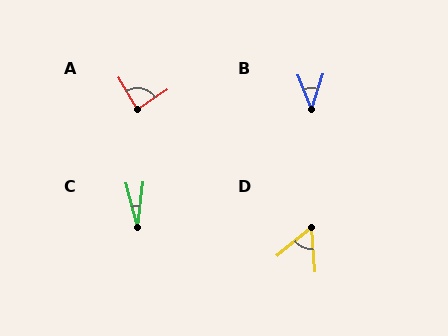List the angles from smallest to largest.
C (22°), B (39°), D (55°), A (86°).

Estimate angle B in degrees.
Approximately 39 degrees.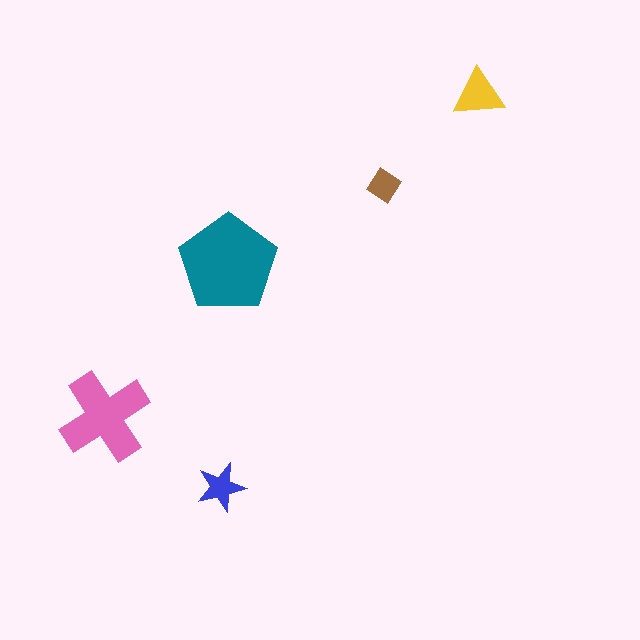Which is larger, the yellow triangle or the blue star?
The yellow triangle.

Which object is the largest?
The teal pentagon.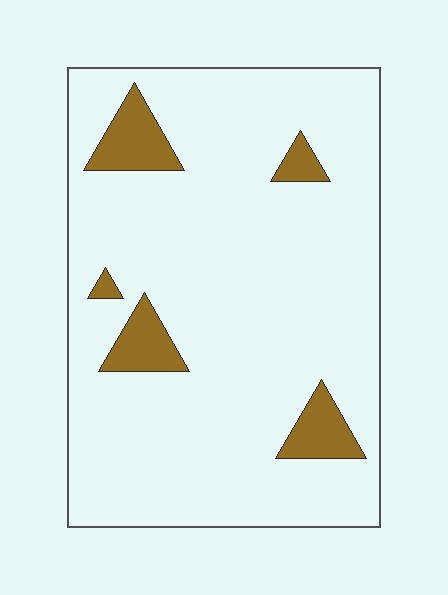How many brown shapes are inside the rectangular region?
5.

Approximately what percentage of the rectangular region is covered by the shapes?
Approximately 10%.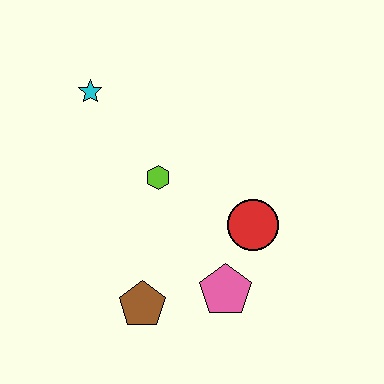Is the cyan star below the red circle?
No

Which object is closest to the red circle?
The pink pentagon is closest to the red circle.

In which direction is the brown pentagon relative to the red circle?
The brown pentagon is to the left of the red circle.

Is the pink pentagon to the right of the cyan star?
Yes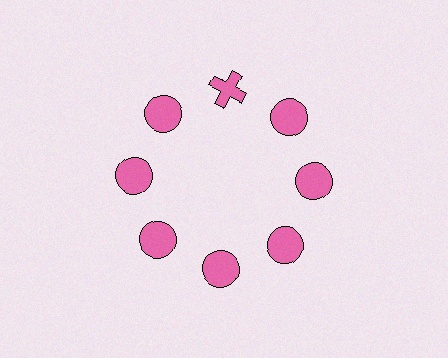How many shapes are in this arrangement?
There are 8 shapes arranged in a ring pattern.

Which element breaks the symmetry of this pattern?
The pink cross at roughly the 12 o'clock position breaks the symmetry. All other shapes are pink circles.